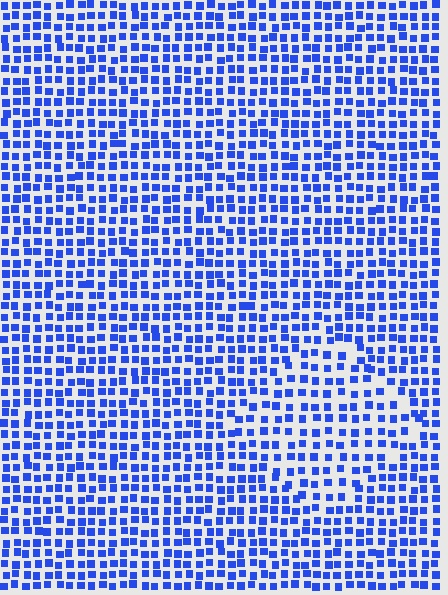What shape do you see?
I see a diamond.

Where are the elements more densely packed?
The elements are more densely packed outside the diamond boundary.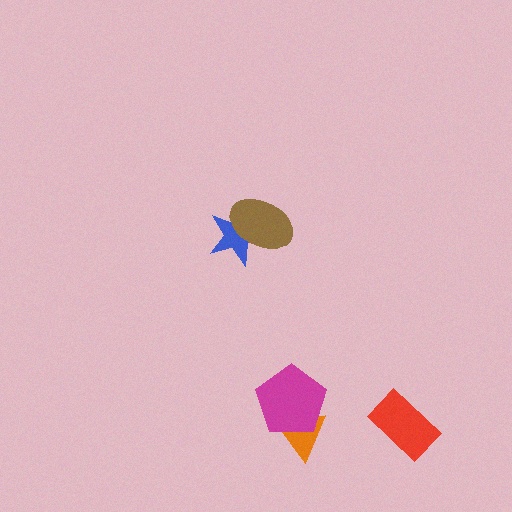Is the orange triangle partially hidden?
Yes, it is partially covered by another shape.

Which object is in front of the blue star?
The brown ellipse is in front of the blue star.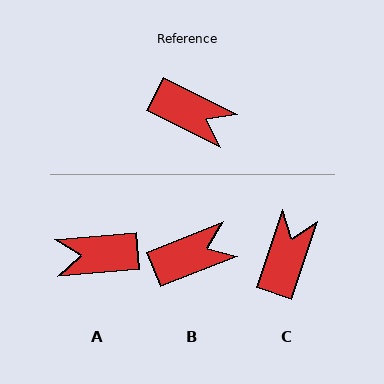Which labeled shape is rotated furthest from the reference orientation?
A, about 149 degrees away.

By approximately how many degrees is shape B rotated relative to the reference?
Approximately 48 degrees counter-clockwise.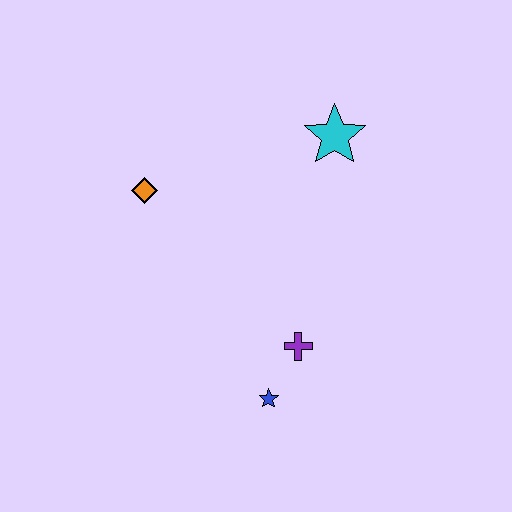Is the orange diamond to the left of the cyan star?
Yes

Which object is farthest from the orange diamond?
The blue star is farthest from the orange diamond.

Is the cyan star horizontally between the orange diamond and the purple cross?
No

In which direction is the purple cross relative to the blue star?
The purple cross is above the blue star.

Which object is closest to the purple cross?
The blue star is closest to the purple cross.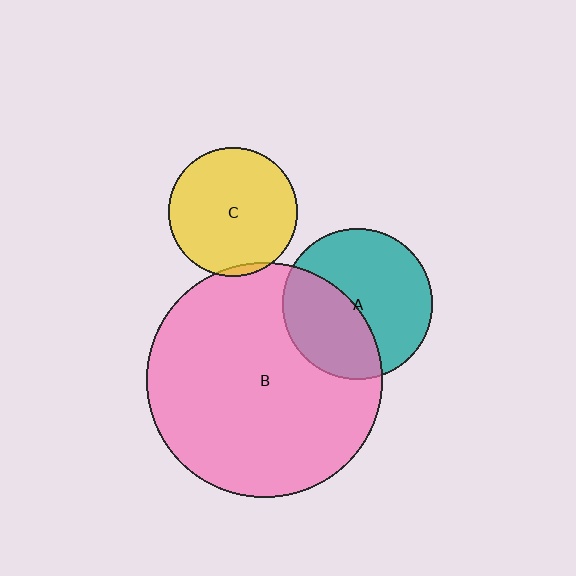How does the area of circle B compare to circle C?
Approximately 3.3 times.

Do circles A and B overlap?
Yes.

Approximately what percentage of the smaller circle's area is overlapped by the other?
Approximately 40%.